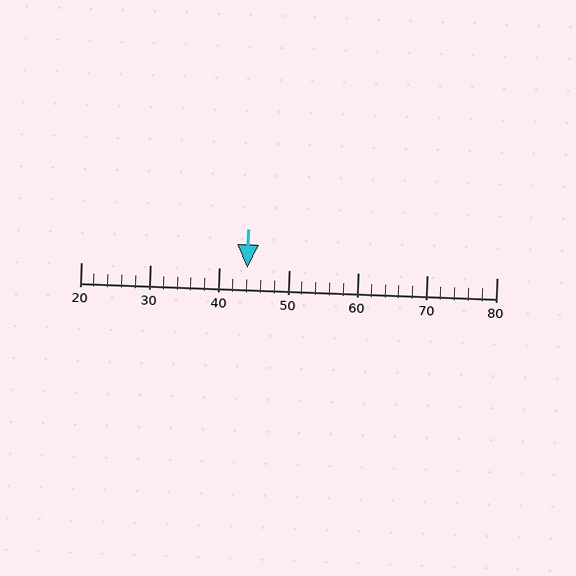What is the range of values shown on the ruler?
The ruler shows values from 20 to 80.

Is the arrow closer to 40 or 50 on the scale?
The arrow is closer to 40.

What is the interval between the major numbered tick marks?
The major tick marks are spaced 10 units apart.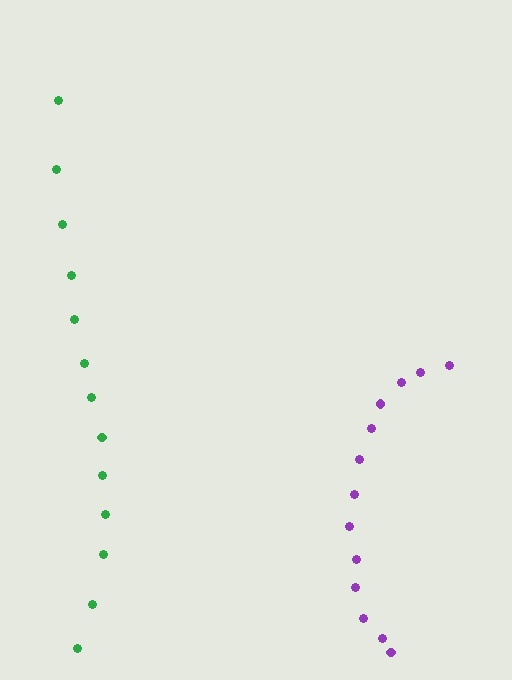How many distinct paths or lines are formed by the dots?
There are 2 distinct paths.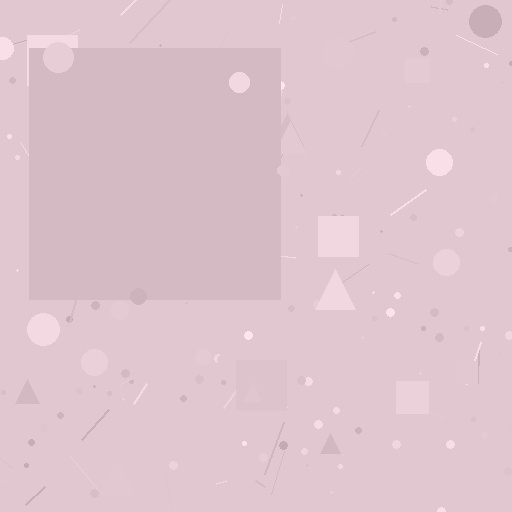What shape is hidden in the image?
A square is hidden in the image.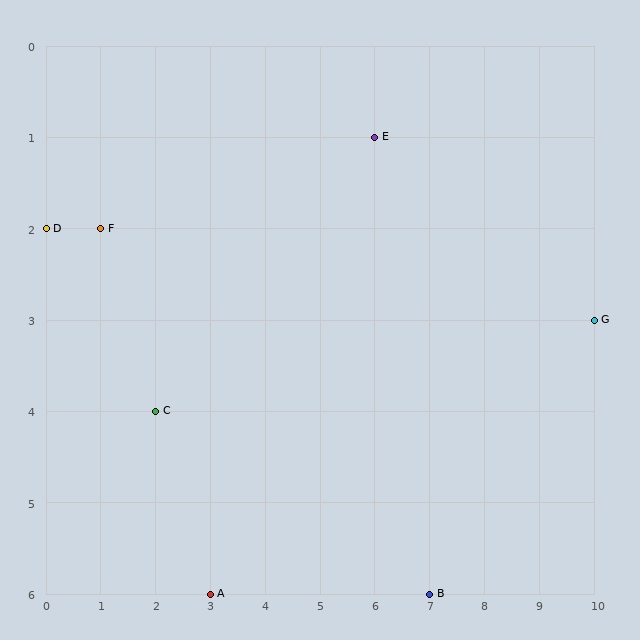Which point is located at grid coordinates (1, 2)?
Point F is at (1, 2).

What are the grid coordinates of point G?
Point G is at grid coordinates (10, 3).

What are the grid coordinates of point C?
Point C is at grid coordinates (2, 4).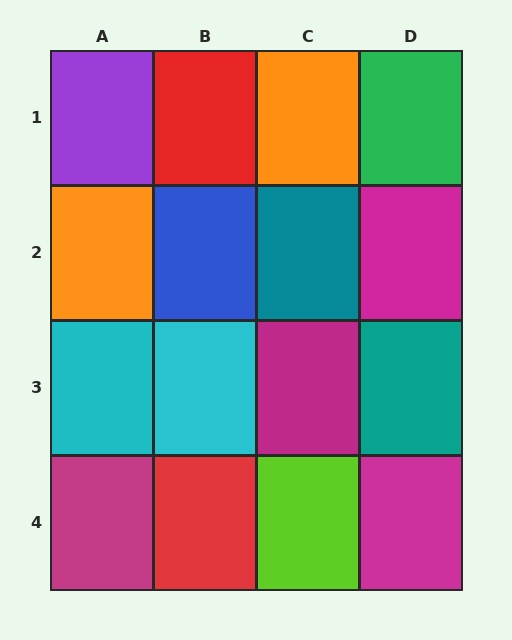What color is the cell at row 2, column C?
Teal.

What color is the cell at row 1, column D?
Green.